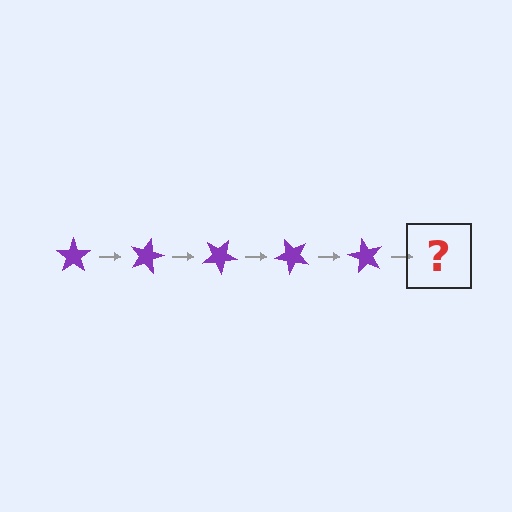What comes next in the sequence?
The next element should be a purple star rotated 75 degrees.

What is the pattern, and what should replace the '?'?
The pattern is that the star rotates 15 degrees each step. The '?' should be a purple star rotated 75 degrees.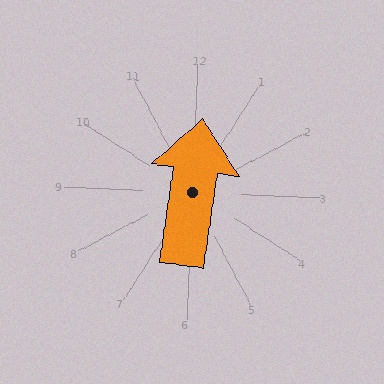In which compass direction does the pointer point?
North.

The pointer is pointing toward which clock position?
Roughly 12 o'clock.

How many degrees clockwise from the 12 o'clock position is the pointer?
Approximately 6 degrees.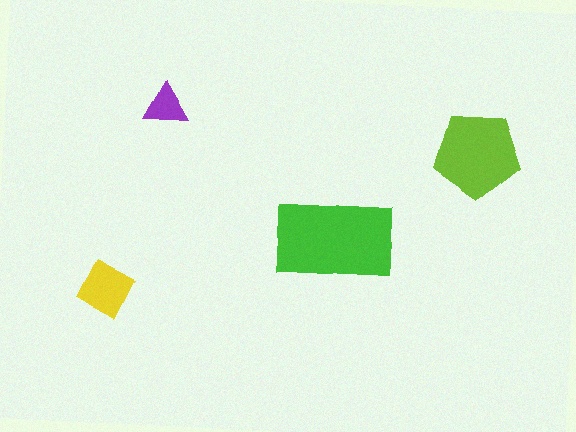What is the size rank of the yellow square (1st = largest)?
3rd.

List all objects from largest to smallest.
The green rectangle, the lime pentagon, the yellow square, the purple triangle.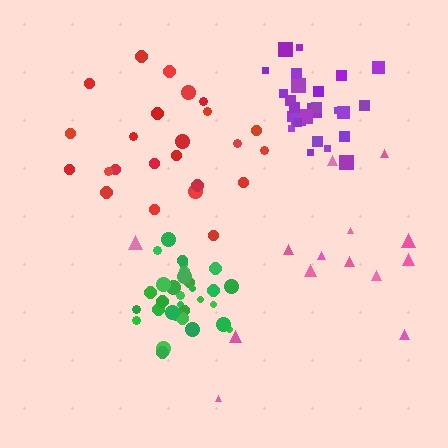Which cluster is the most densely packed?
Green.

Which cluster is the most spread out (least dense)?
Pink.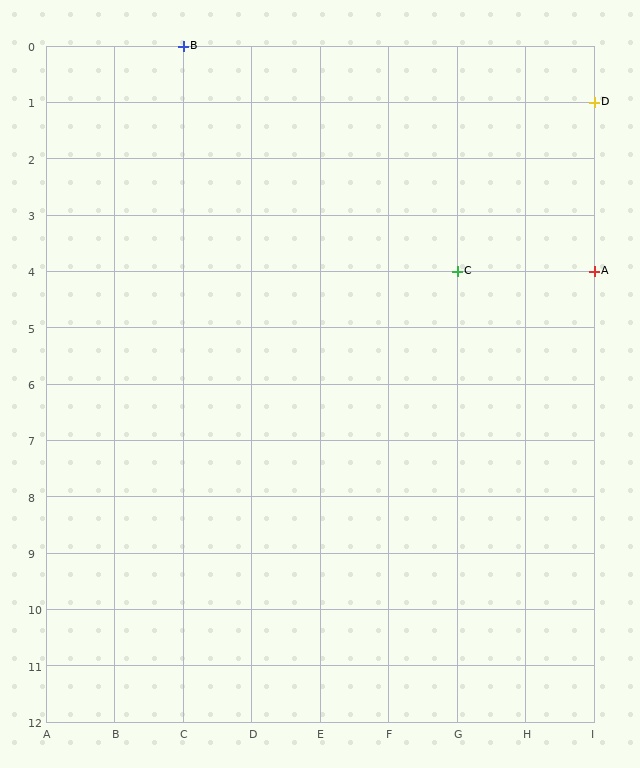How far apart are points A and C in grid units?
Points A and C are 2 columns apart.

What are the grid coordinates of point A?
Point A is at grid coordinates (I, 4).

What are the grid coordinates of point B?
Point B is at grid coordinates (C, 0).